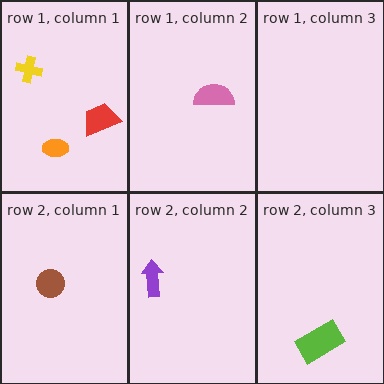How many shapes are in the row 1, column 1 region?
3.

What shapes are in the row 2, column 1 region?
The brown circle.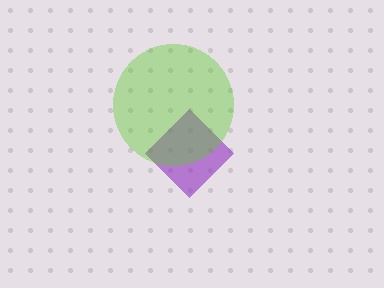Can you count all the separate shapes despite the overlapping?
Yes, there are 2 separate shapes.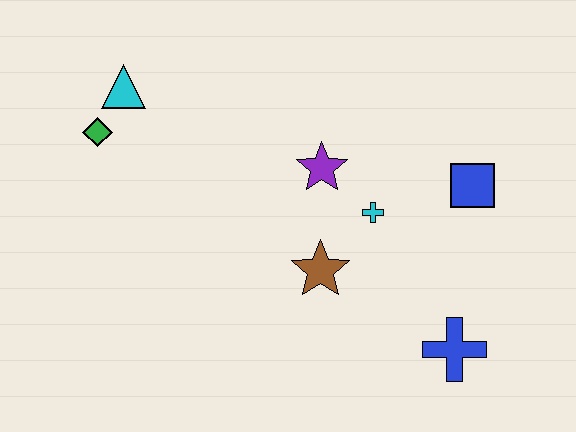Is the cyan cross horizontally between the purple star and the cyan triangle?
No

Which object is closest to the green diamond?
The cyan triangle is closest to the green diamond.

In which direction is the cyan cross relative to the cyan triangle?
The cyan cross is to the right of the cyan triangle.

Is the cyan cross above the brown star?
Yes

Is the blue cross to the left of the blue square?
Yes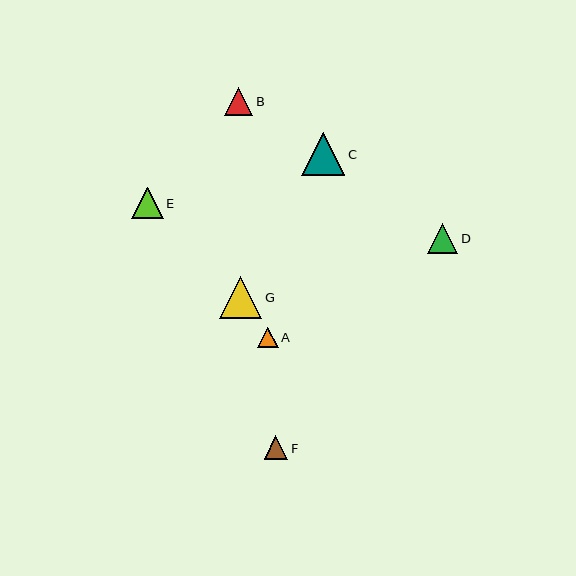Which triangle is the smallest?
Triangle A is the smallest with a size of approximately 20 pixels.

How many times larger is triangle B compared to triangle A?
Triangle B is approximately 1.4 times the size of triangle A.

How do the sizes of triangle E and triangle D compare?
Triangle E and triangle D are approximately the same size.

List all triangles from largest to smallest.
From largest to smallest: C, G, E, D, B, F, A.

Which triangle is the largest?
Triangle C is the largest with a size of approximately 43 pixels.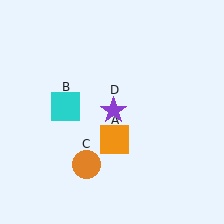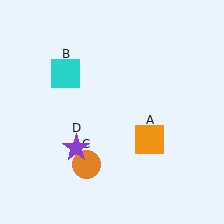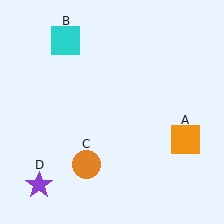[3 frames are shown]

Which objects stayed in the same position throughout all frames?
Orange circle (object C) remained stationary.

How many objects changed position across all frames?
3 objects changed position: orange square (object A), cyan square (object B), purple star (object D).